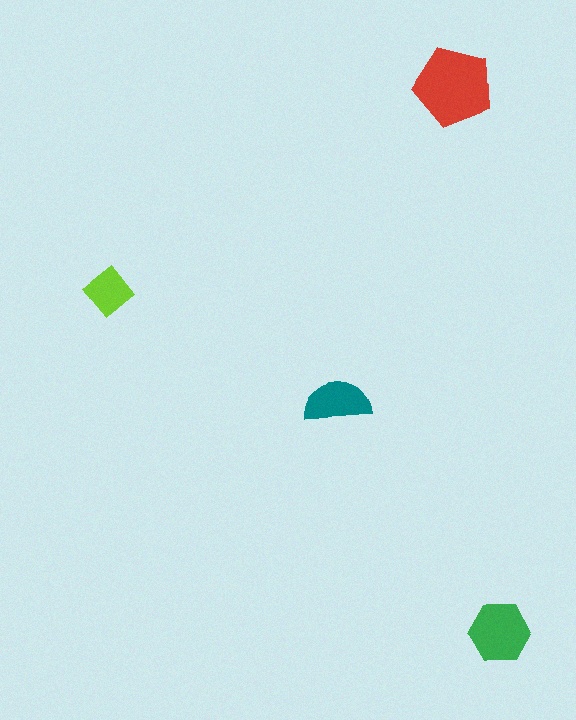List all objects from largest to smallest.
The red pentagon, the green hexagon, the teal semicircle, the lime diamond.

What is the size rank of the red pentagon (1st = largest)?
1st.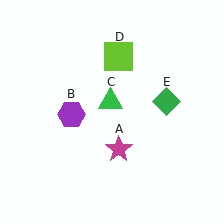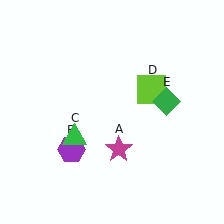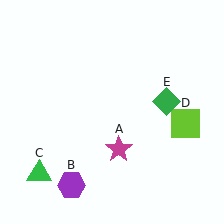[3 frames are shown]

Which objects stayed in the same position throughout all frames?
Magenta star (object A) and green diamond (object E) remained stationary.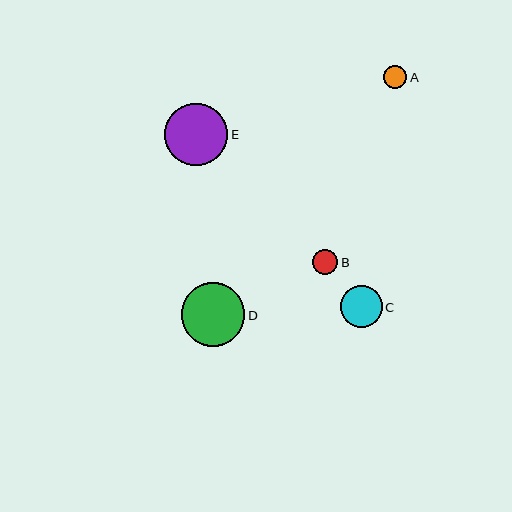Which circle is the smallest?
Circle A is the smallest with a size of approximately 24 pixels.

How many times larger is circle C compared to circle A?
Circle C is approximately 1.8 times the size of circle A.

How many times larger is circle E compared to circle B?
Circle E is approximately 2.5 times the size of circle B.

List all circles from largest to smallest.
From largest to smallest: D, E, C, B, A.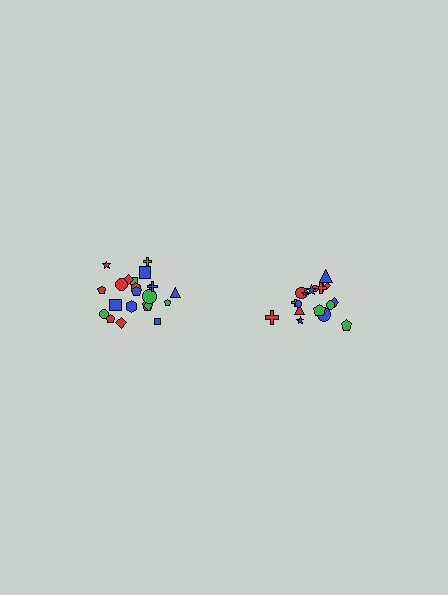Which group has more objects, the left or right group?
The left group.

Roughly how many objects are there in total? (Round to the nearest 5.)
Roughly 40 objects in total.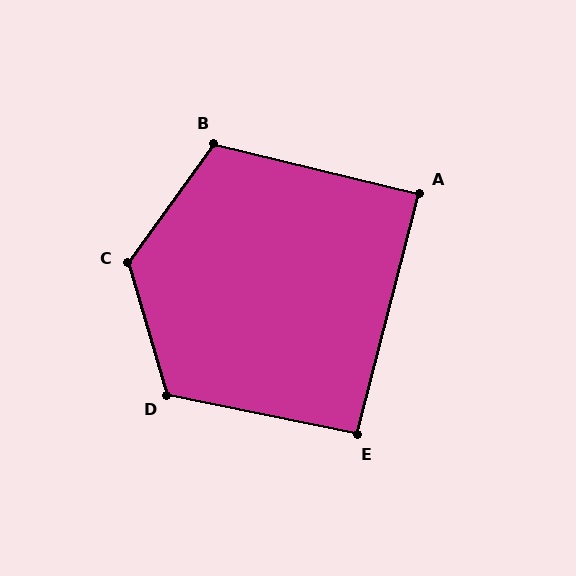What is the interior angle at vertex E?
Approximately 93 degrees (approximately right).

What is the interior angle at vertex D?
Approximately 118 degrees (obtuse).